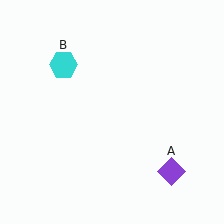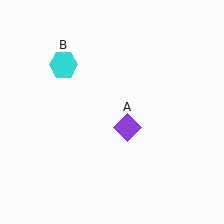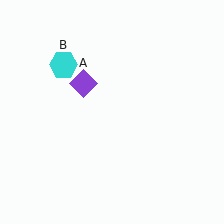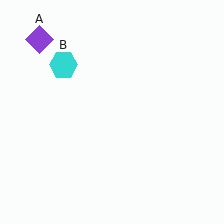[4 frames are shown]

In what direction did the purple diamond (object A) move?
The purple diamond (object A) moved up and to the left.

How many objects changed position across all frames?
1 object changed position: purple diamond (object A).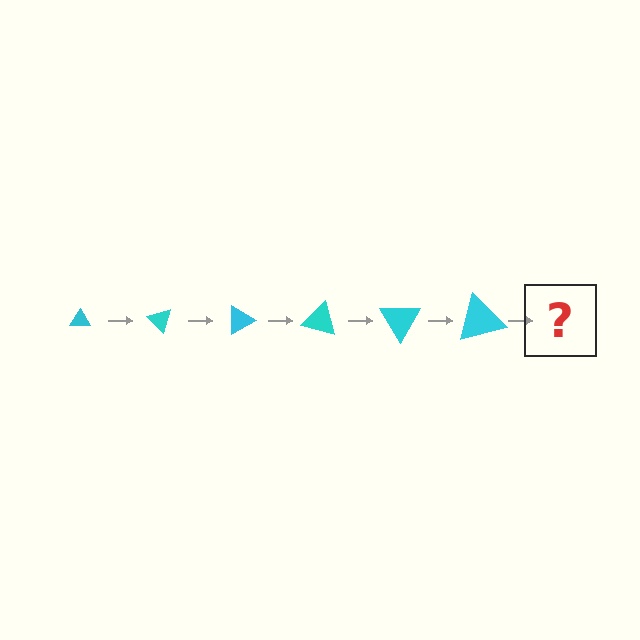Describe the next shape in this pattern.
It should be a triangle, larger than the previous one and rotated 270 degrees from the start.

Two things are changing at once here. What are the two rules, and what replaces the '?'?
The two rules are that the triangle grows larger each step and it rotates 45 degrees each step. The '?' should be a triangle, larger than the previous one and rotated 270 degrees from the start.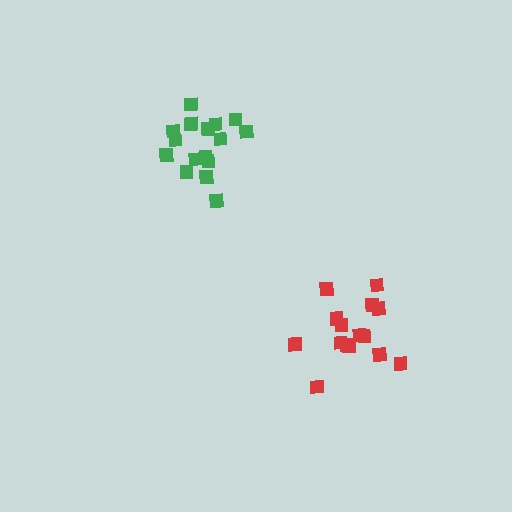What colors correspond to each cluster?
The clusters are colored: red, green.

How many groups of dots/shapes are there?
There are 2 groups.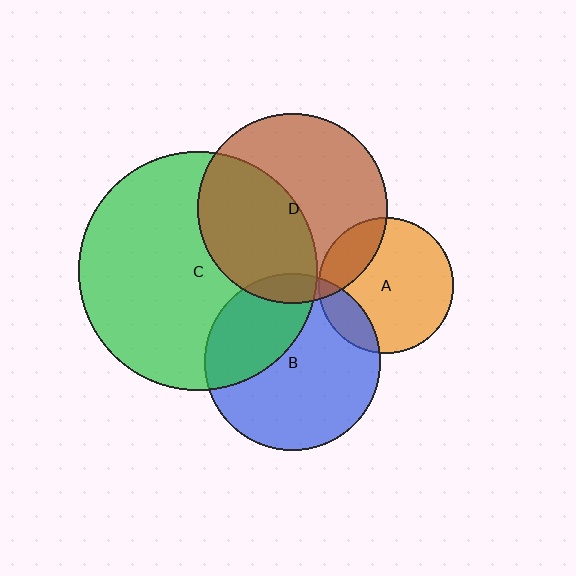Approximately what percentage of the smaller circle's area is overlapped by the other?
Approximately 10%.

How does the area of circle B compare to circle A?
Approximately 1.7 times.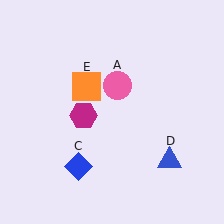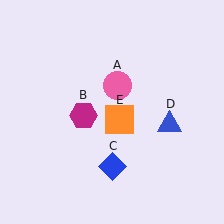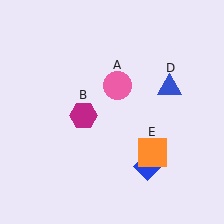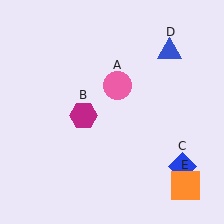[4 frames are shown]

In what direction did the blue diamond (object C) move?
The blue diamond (object C) moved right.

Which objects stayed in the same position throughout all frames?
Pink circle (object A) and magenta hexagon (object B) remained stationary.